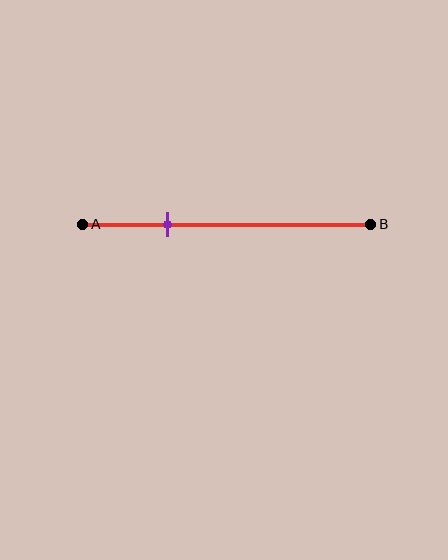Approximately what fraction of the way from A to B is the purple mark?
The purple mark is approximately 30% of the way from A to B.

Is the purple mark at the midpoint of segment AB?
No, the mark is at about 30% from A, not at the 50% midpoint.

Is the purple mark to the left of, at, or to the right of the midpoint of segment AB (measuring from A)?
The purple mark is to the left of the midpoint of segment AB.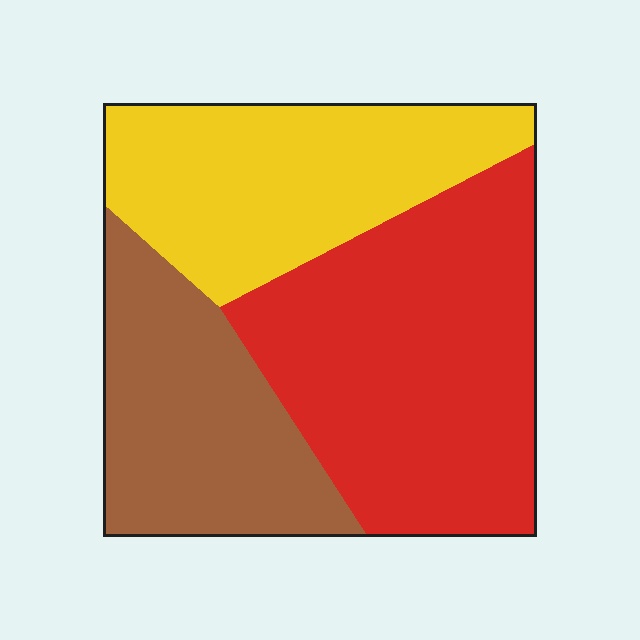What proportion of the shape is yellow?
Yellow takes up between a quarter and a half of the shape.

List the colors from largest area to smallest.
From largest to smallest: red, yellow, brown.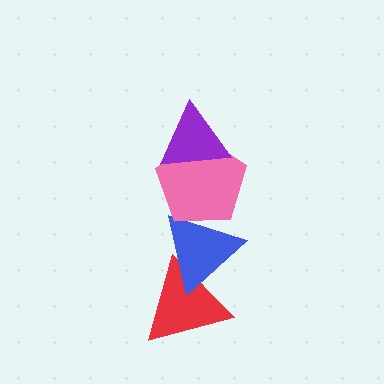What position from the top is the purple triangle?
The purple triangle is 1st from the top.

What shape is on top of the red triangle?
The blue triangle is on top of the red triangle.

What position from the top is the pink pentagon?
The pink pentagon is 2nd from the top.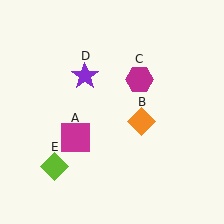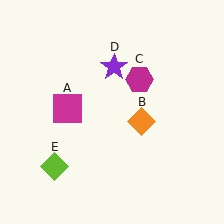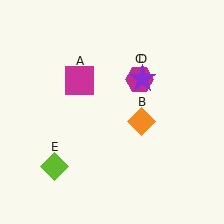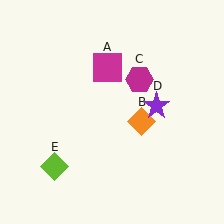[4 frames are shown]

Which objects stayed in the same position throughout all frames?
Orange diamond (object B) and magenta hexagon (object C) and lime diamond (object E) remained stationary.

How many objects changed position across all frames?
2 objects changed position: magenta square (object A), purple star (object D).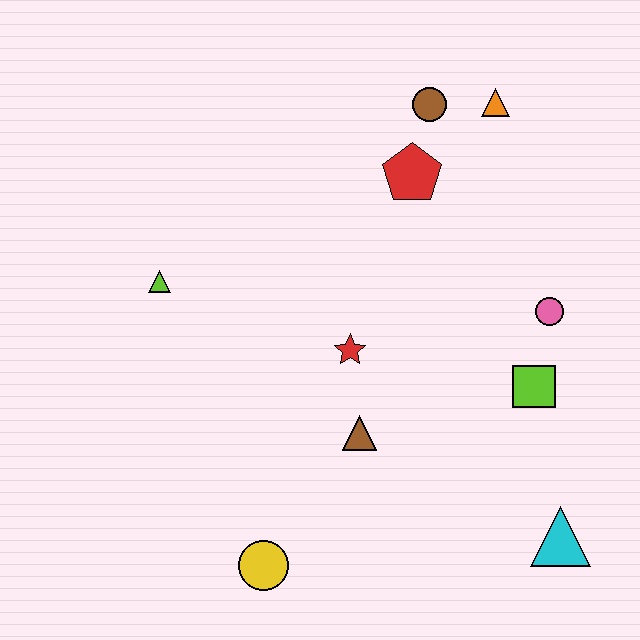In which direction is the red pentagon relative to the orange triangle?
The red pentagon is to the left of the orange triangle.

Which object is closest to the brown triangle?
The red star is closest to the brown triangle.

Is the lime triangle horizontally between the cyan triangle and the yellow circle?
No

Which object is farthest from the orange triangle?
The yellow circle is farthest from the orange triangle.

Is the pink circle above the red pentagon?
No